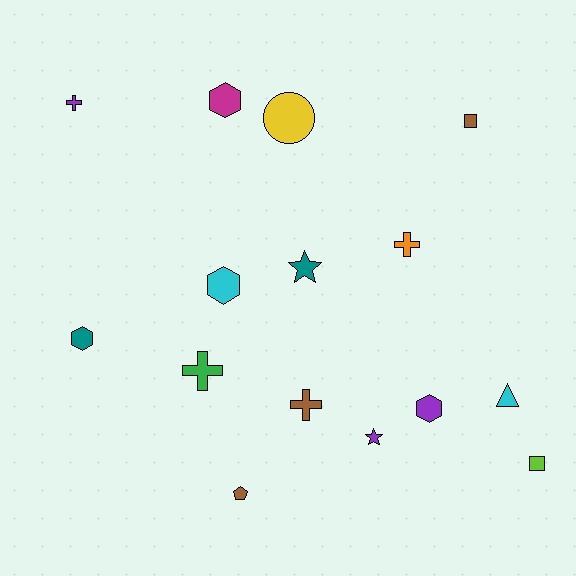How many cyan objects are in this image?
There are 2 cyan objects.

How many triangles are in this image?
There is 1 triangle.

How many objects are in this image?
There are 15 objects.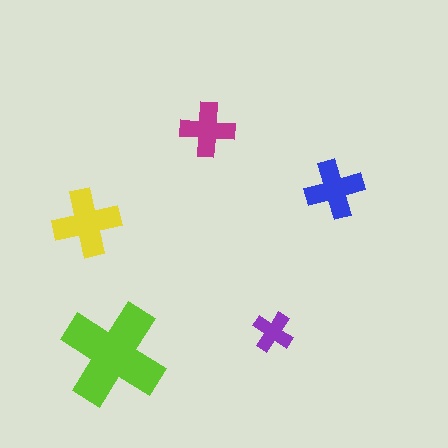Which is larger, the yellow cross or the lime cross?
The lime one.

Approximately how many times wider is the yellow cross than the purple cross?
About 1.5 times wider.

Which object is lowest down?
The lime cross is bottommost.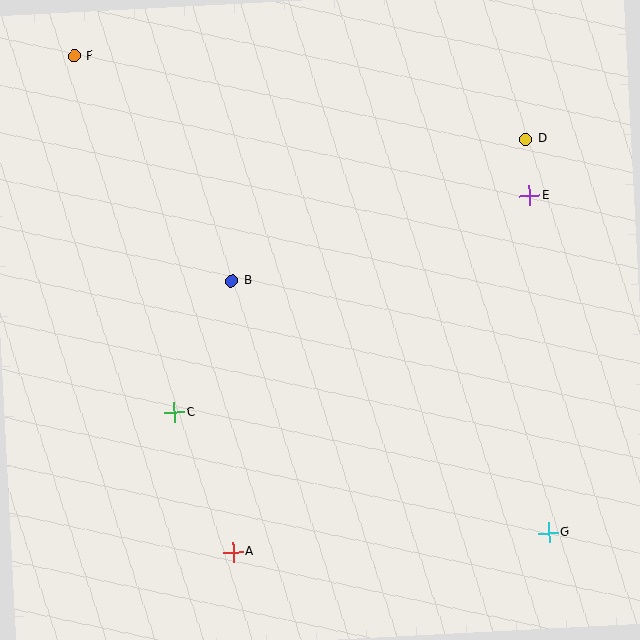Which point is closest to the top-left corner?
Point F is closest to the top-left corner.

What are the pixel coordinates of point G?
Point G is at (549, 533).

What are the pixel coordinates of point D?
Point D is at (526, 139).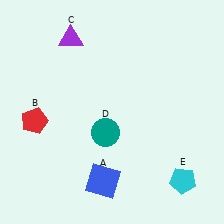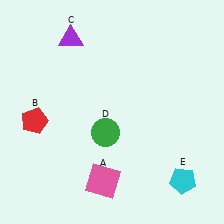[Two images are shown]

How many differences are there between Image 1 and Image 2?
There are 2 differences between the two images.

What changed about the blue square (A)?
In Image 1, A is blue. In Image 2, it changed to pink.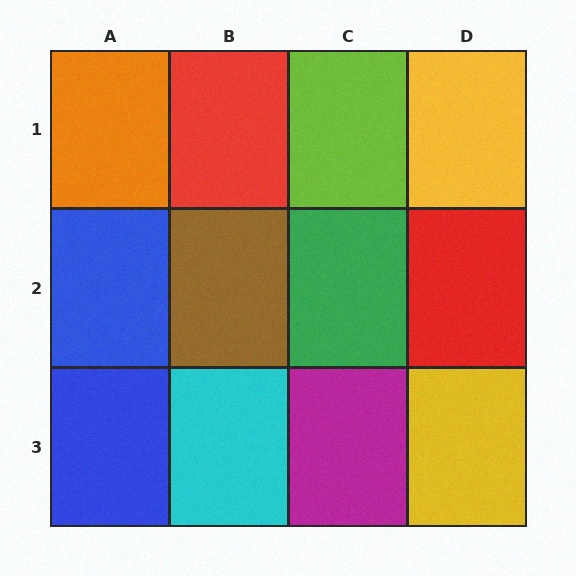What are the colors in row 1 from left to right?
Orange, red, lime, yellow.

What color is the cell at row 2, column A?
Blue.